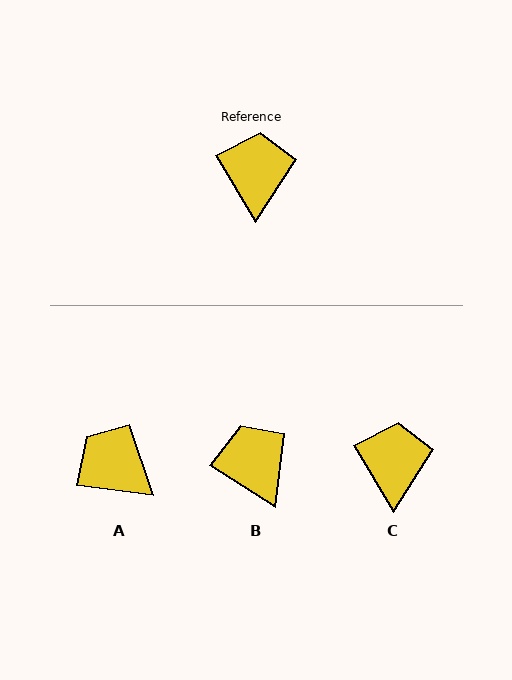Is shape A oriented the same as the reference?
No, it is off by about 52 degrees.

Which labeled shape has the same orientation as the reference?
C.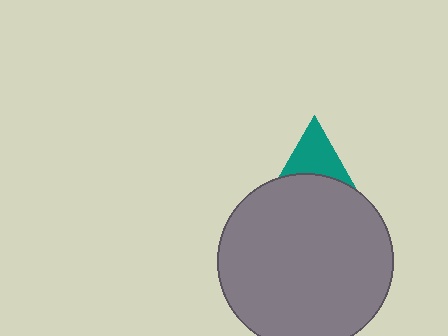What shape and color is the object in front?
The object in front is a gray circle.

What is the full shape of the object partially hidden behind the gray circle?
The partially hidden object is a teal triangle.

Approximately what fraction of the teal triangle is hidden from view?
Roughly 61% of the teal triangle is hidden behind the gray circle.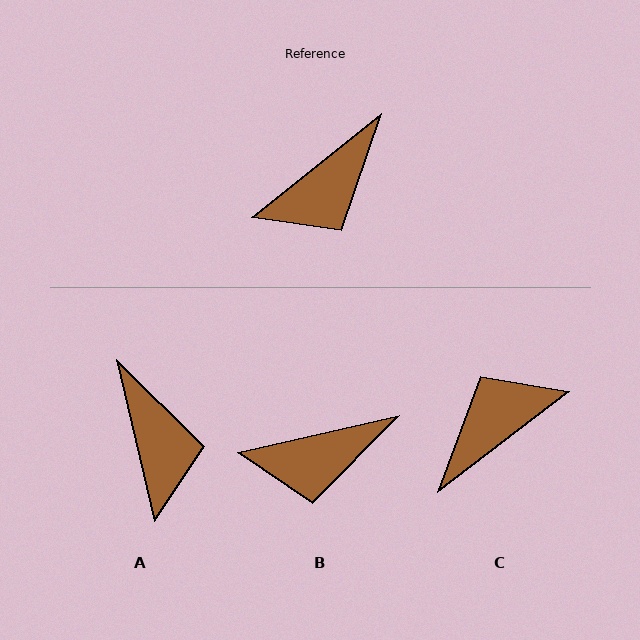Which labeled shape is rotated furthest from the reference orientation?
C, about 179 degrees away.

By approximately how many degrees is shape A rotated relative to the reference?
Approximately 65 degrees counter-clockwise.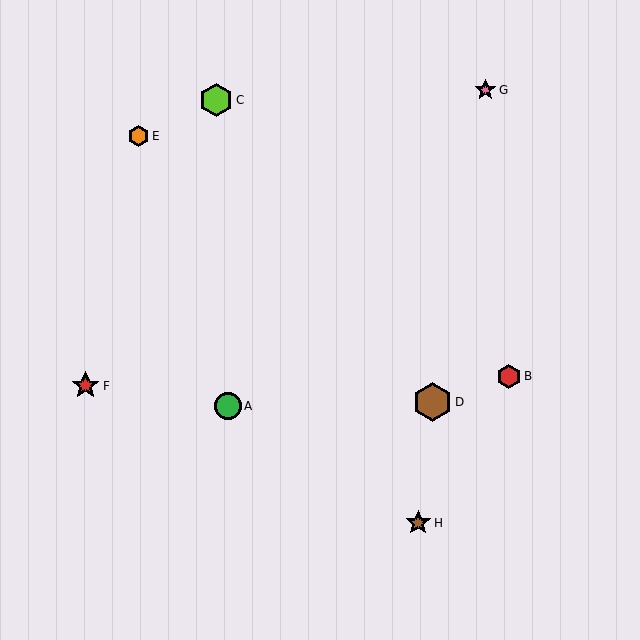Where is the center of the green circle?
The center of the green circle is at (228, 406).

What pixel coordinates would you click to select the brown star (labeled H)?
Click at (418, 523) to select the brown star H.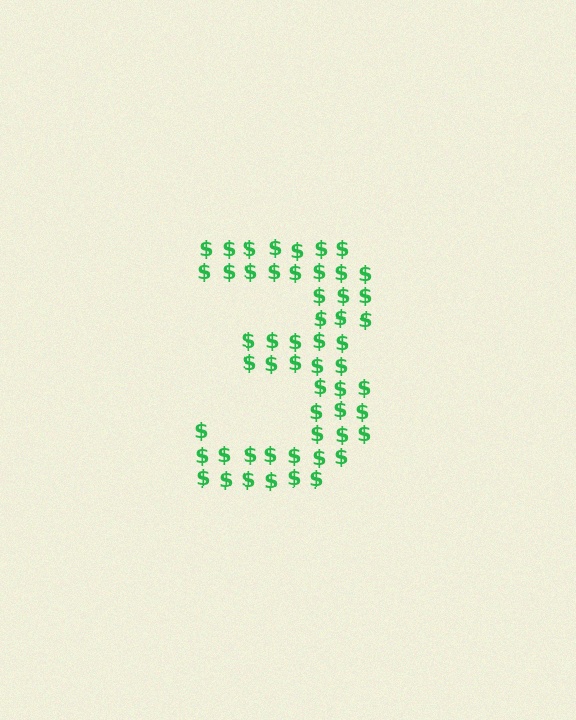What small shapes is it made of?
It is made of small dollar signs.